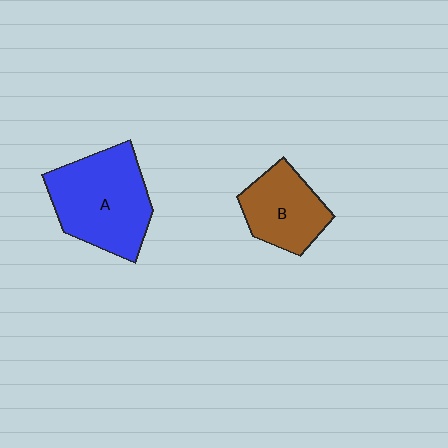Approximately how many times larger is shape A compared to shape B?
Approximately 1.5 times.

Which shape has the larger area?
Shape A (blue).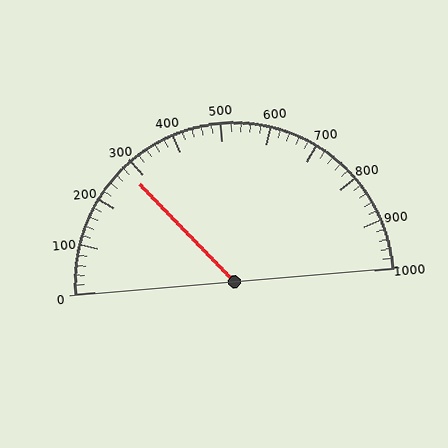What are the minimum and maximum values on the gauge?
The gauge ranges from 0 to 1000.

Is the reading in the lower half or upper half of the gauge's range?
The reading is in the lower half of the range (0 to 1000).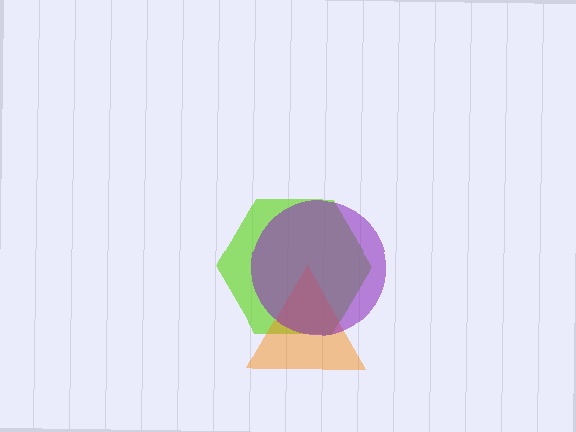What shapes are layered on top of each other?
The layered shapes are: a lime hexagon, an orange triangle, a purple circle.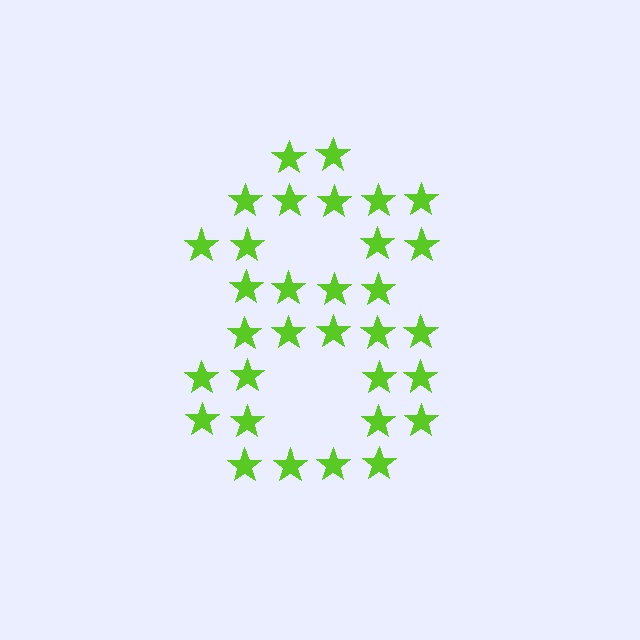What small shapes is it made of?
It is made of small stars.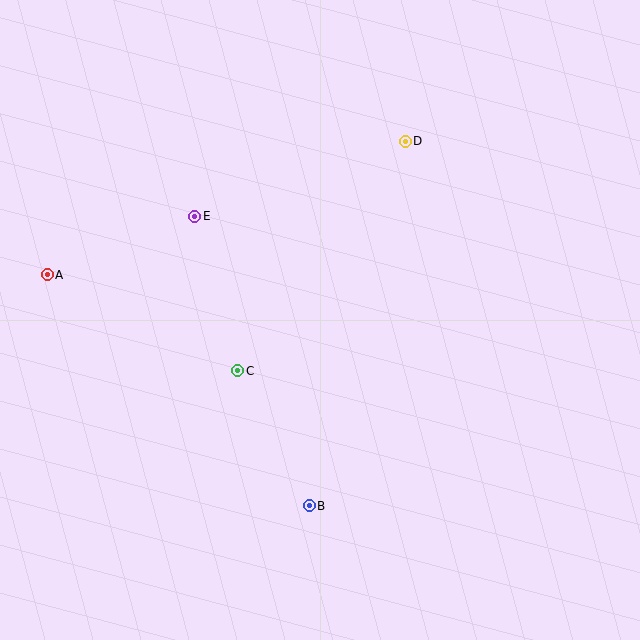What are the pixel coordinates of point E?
Point E is at (195, 216).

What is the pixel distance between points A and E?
The distance between A and E is 159 pixels.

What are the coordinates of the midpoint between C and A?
The midpoint between C and A is at (142, 323).